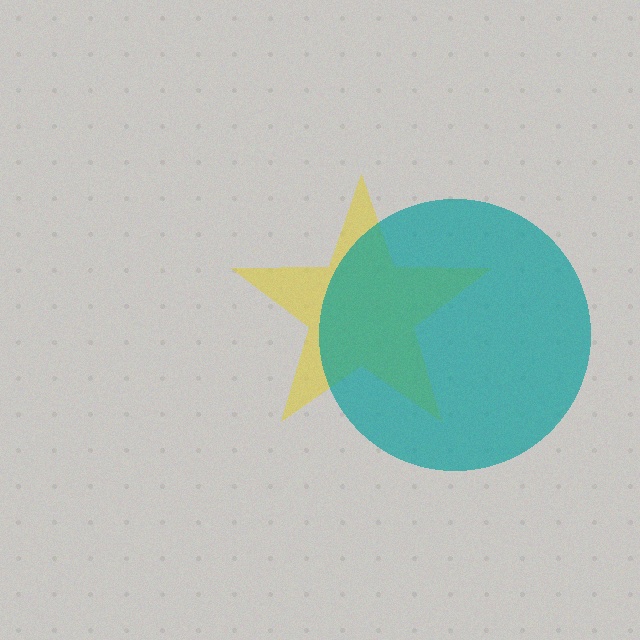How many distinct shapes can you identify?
There are 2 distinct shapes: a yellow star, a teal circle.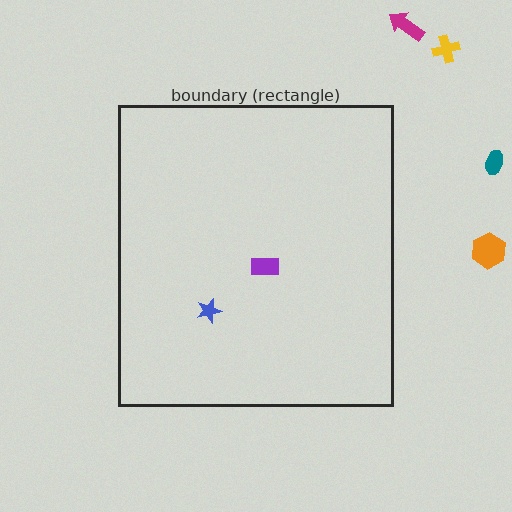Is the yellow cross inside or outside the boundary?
Outside.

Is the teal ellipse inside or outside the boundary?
Outside.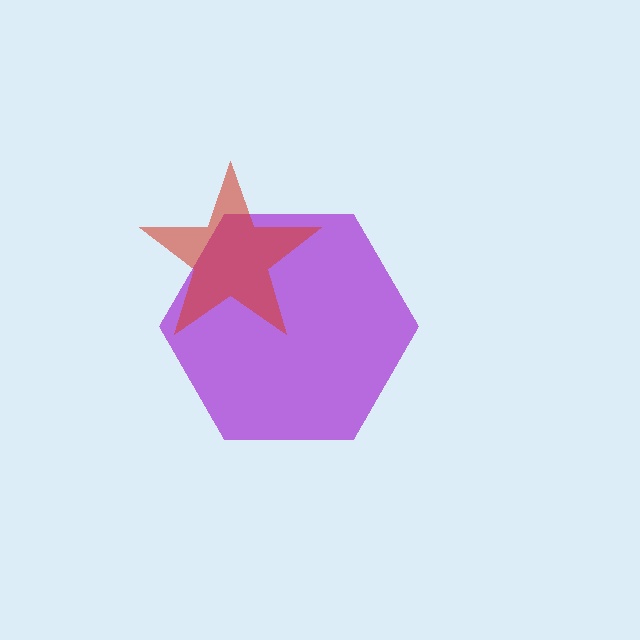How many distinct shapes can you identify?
There are 2 distinct shapes: a purple hexagon, a red star.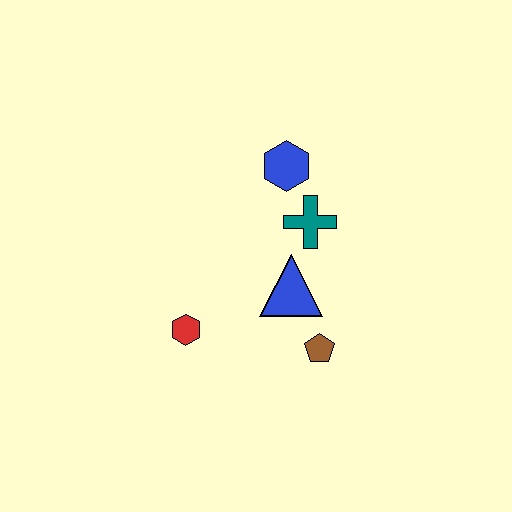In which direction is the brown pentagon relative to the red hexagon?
The brown pentagon is to the right of the red hexagon.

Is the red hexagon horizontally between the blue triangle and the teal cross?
No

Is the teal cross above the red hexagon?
Yes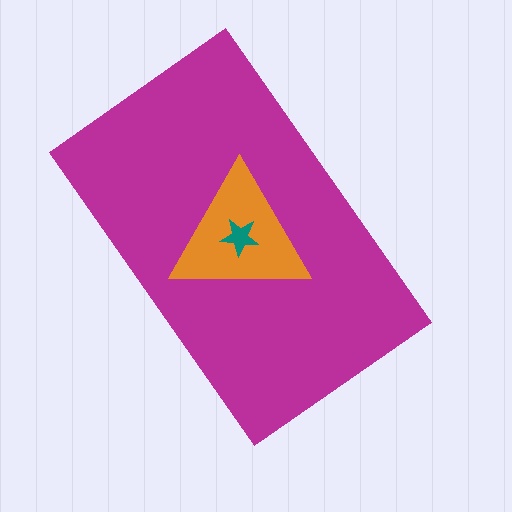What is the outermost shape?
The magenta rectangle.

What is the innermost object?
The teal star.